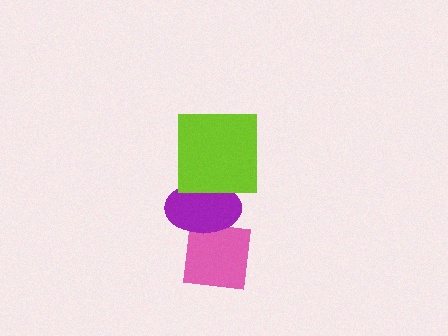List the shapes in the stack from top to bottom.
From top to bottom: the lime square, the purple ellipse, the pink square.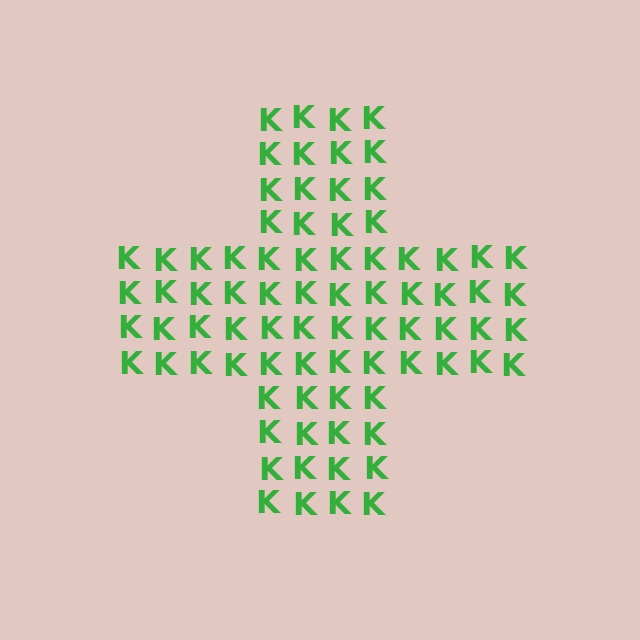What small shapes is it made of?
It is made of small letter K's.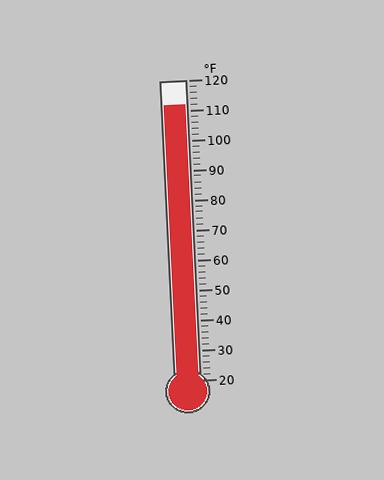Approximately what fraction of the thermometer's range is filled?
The thermometer is filled to approximately 90% of its range.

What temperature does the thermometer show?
The thermometer shows approximately 112°F.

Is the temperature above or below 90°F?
The temperature is above 90°F.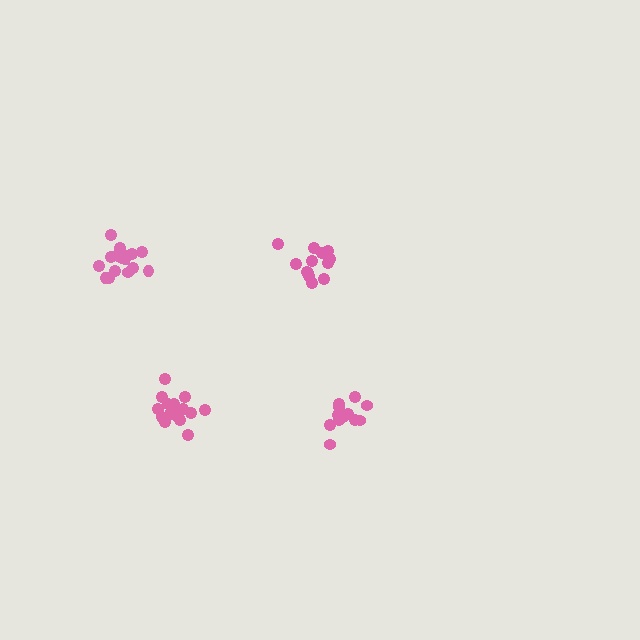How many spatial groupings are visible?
There are 4 spatial groupings.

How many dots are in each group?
Group 1: 13 dots, Group 2: 18 dots, Group 3: 15 dots, Group 4: 12 dots (58 total).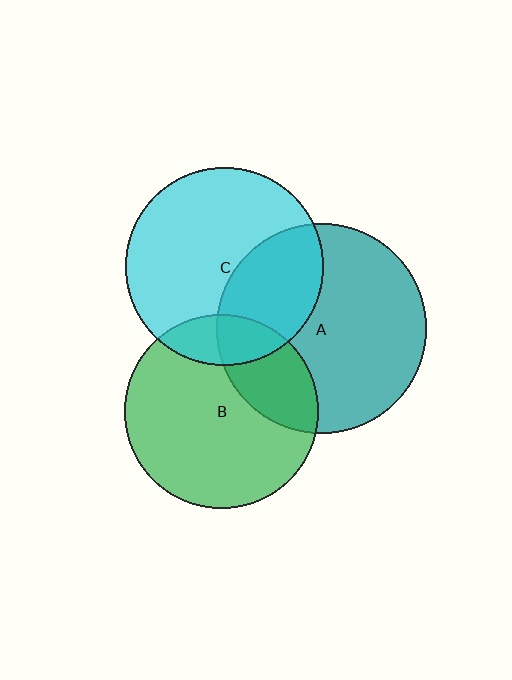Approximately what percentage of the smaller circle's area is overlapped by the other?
Approximately 15%.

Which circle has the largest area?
Circle A (teal).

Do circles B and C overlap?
Yes.